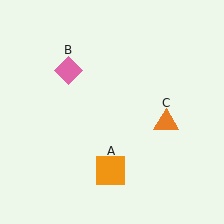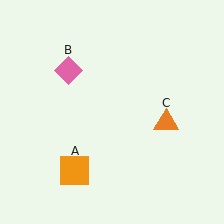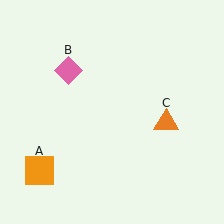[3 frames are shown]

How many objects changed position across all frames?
1 object changed position: orange square (object A).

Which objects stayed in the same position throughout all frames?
Pink diamond (object B) and orange triangle (object C) remained stationary.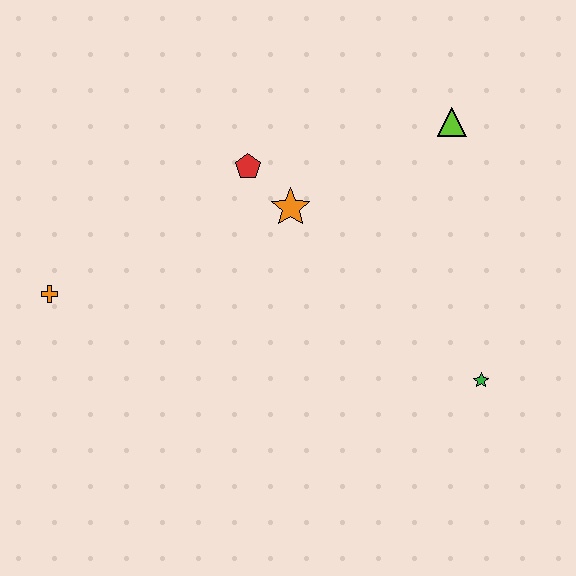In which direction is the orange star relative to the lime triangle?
The orange star is to the left of the lime triangle.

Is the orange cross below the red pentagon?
Yes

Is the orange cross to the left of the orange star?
Yes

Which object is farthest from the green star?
The orange cross is farthest from the green star.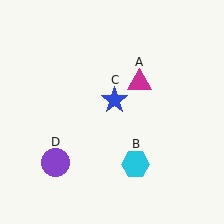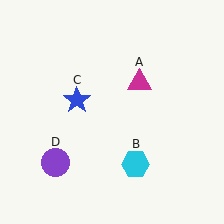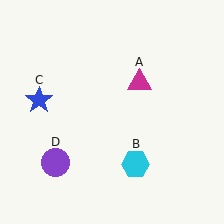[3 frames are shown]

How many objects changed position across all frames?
1 object changed position: blue star (object C).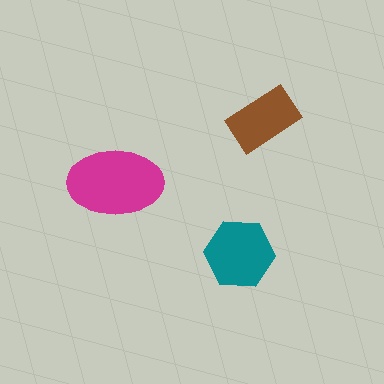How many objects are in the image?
There are 3 objects in the image.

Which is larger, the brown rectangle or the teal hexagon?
The teal hexagon.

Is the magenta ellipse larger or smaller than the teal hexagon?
Larger.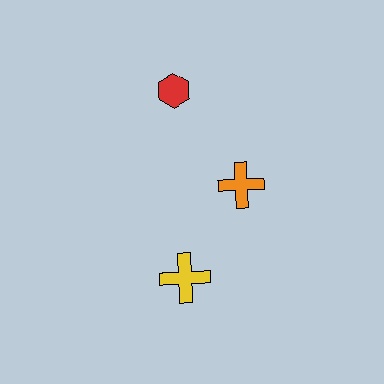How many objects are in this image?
There are 3 objects.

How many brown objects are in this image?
There are no brown objects.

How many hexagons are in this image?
There is 1 hexagon.